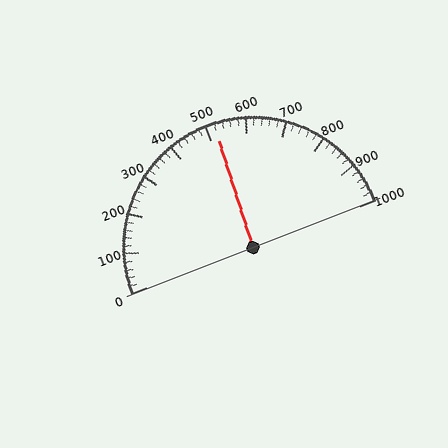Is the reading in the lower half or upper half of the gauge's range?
The reading is in the upper half of the range (0 to 1000).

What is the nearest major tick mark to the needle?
The nearest major tick mark is 500.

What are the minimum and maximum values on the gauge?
The gauge ranges from 0 to 1000.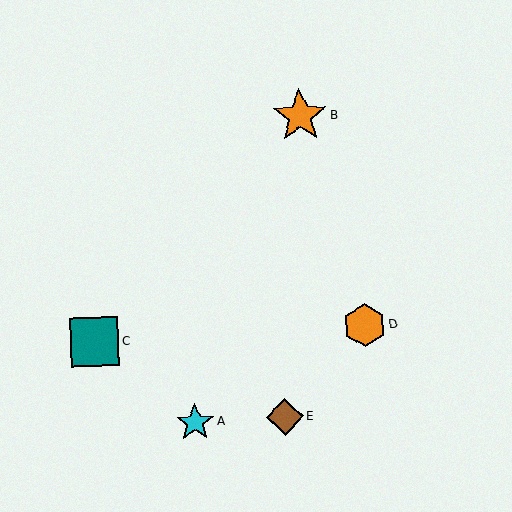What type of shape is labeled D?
Shape D is an orange hexagon.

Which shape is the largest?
The orange star (labeled B) is the largest.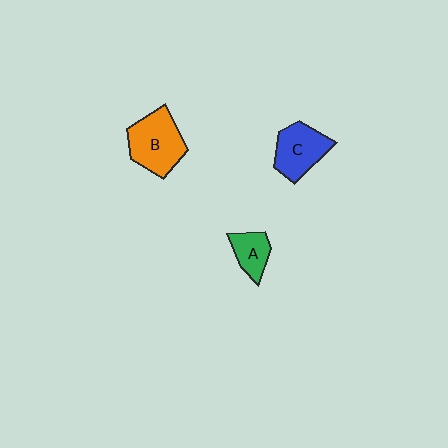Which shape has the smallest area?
Shape A (green).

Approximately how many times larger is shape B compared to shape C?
Approximately 1.2 times.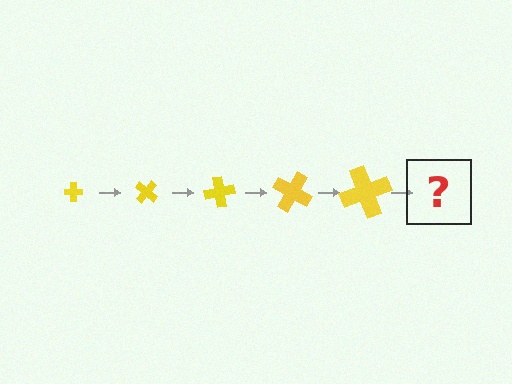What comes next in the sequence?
The next element should be a cross, larger than the previous one and rotated 200 degrees from the start.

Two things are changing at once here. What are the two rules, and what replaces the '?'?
The two rules are that the cross grows larger each step and it rotates 40 degrees each step. The '?' should be a cross, larger than the previous one and rotated 200 degrees from the start.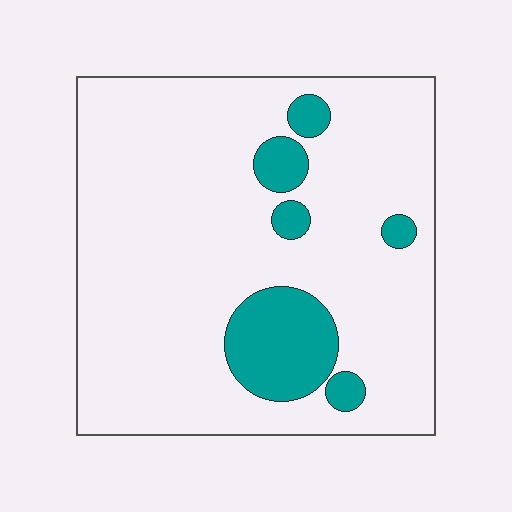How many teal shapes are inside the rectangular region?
6.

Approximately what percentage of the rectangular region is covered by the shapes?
Approximately 15%.